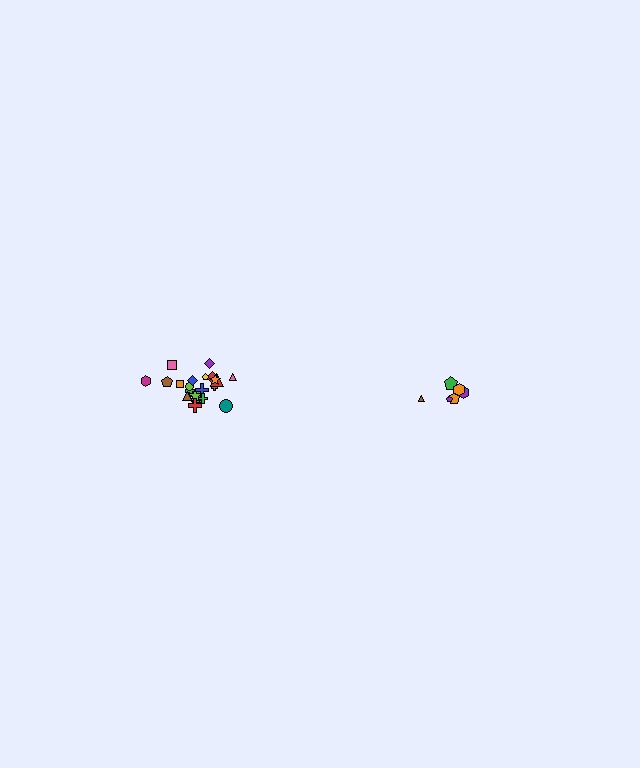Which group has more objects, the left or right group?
The left group.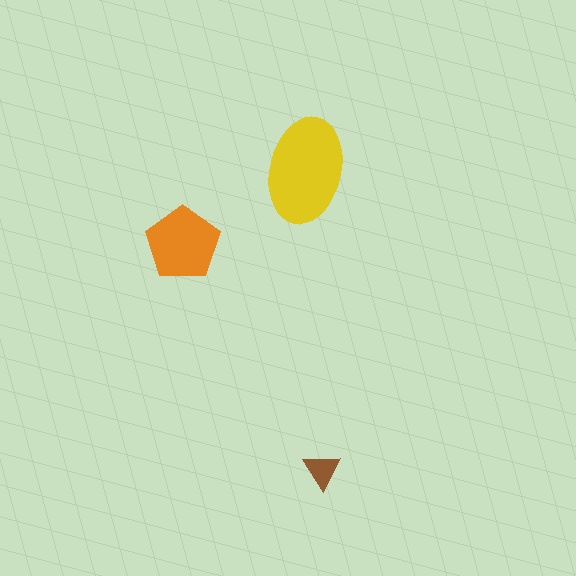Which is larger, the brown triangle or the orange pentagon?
The orange pentagon.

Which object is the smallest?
The brown triangle.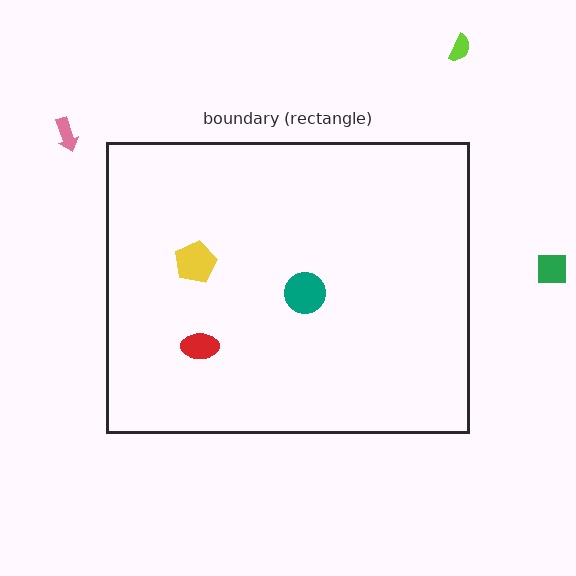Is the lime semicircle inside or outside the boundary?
Outside.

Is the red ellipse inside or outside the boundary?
Inside.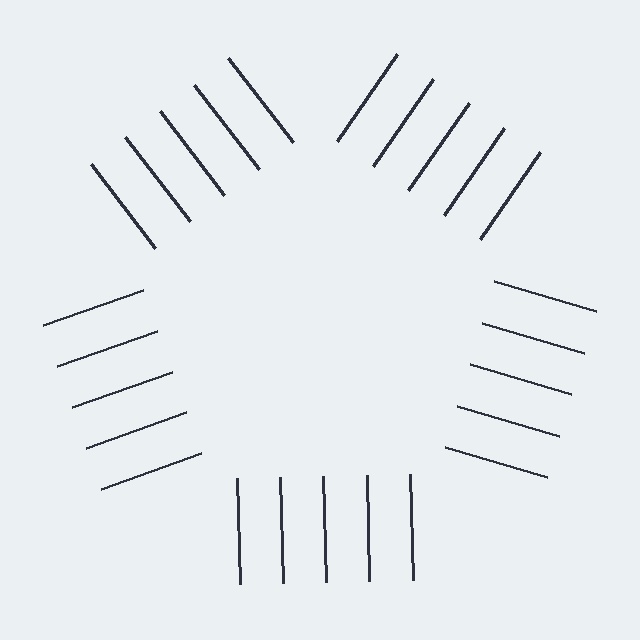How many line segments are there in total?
25 — 5 along each of the 5 edges.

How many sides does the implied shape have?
5 sides — the line-ends trace a pentagon.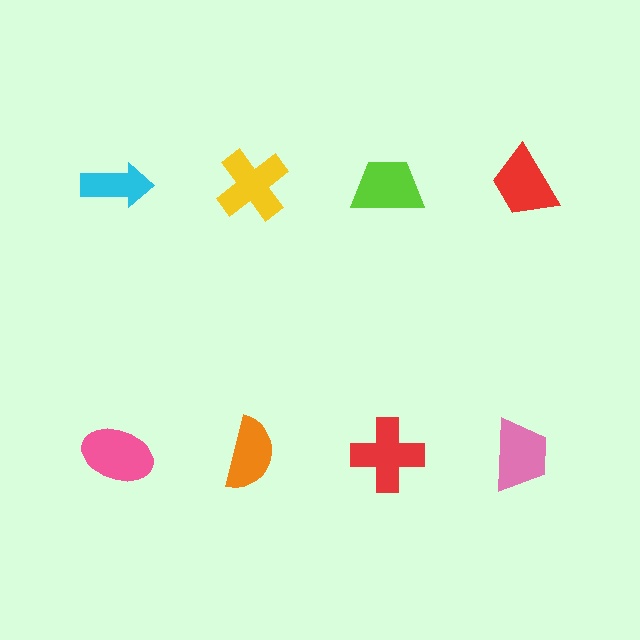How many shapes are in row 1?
4 shapes.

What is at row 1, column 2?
A yellow cross.